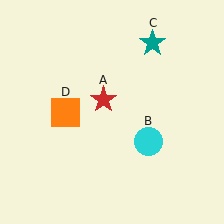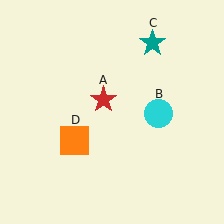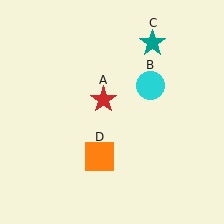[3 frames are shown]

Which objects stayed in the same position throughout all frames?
Red star (object A) and teal star (object C) remained stationary.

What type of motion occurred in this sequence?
The cyan circle (object B), orange square (object D) rotated counterclockwise around the center of the scene.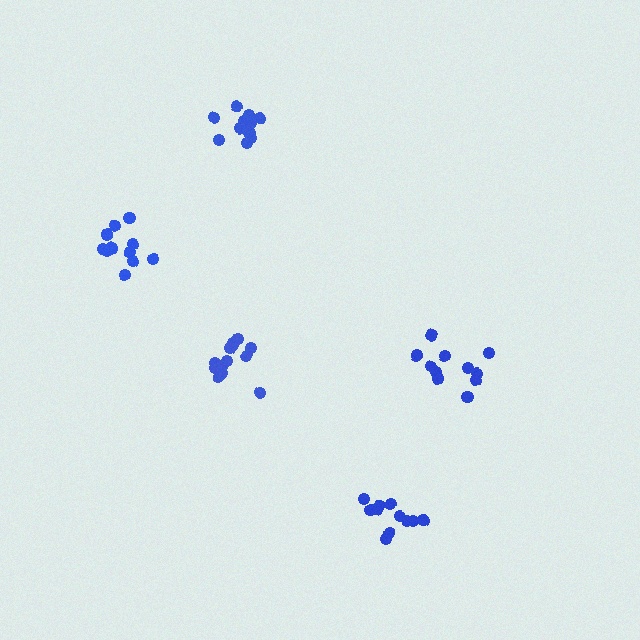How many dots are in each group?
Group 1: 11 dots, Group 2: 12 dots, Group 3: 11 dots, Group 4: 13 dots, Group 5: 14 dots (61 total).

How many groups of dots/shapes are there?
There are 5 groups.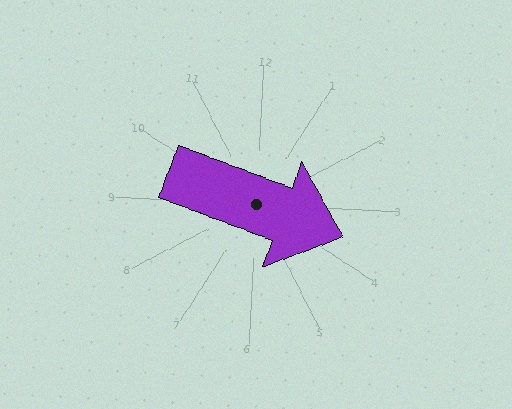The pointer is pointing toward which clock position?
Roughly 4 o'clock.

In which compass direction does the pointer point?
East.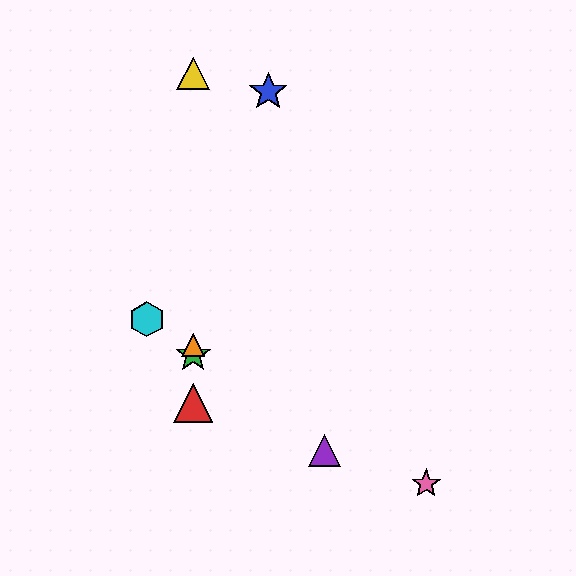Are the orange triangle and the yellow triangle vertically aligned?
Yes, both are at x≈193.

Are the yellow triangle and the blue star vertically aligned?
No, the yellow triangle is at x≈193 and the blue star is at x≈268.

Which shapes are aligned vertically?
The red triangle, the green star, the yellow triangle, the orange triangle are aligned vertically.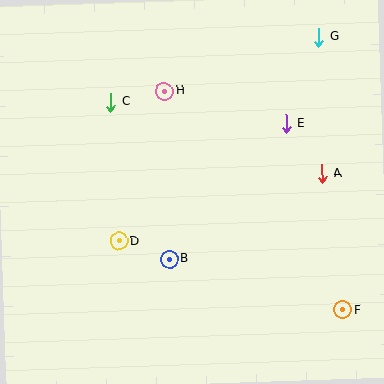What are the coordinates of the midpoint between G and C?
The midpoint between G and C is at (215, 69).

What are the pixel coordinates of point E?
Point E is at (286, 123).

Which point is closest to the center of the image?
Point B at (170, 259) is closest to the center.